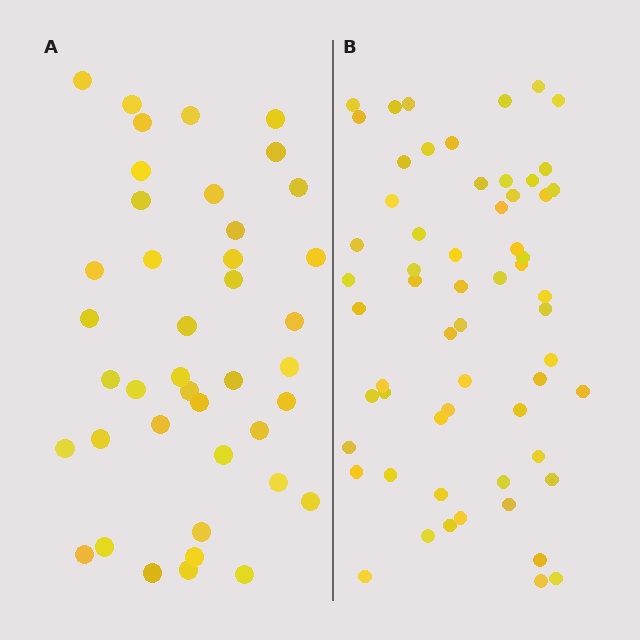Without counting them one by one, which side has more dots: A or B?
Region B (the right region) has more dots.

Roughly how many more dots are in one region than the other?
Region B has approximately 20 more dots than region A.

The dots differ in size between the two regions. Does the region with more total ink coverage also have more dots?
No. Region A has more total ink coverage because its dots are larger, but region B actually contains more individual dots. Total area can be misleading — the number of items is what matters here.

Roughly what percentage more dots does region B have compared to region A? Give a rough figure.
About 45% more.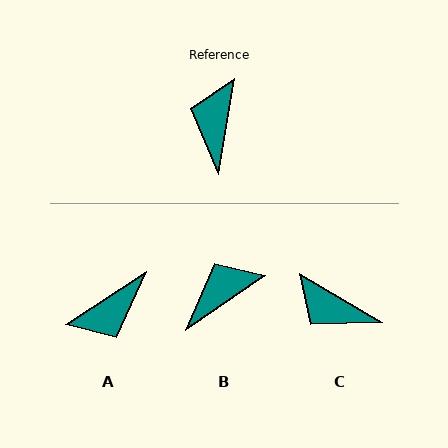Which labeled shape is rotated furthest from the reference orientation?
A, about 133 degrees away.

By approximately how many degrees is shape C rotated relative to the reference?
Approximately 69 degrees counter-clockwise.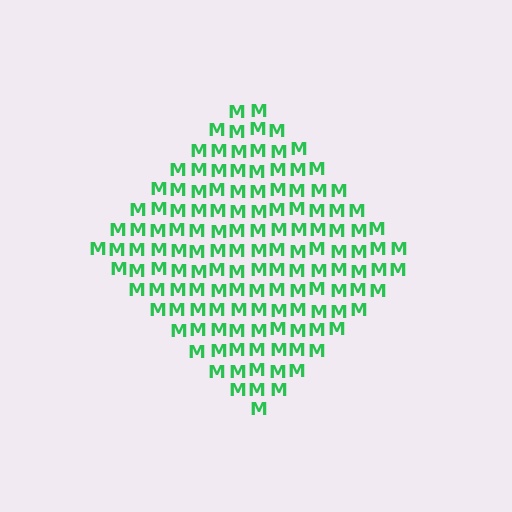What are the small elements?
The small elements are letter M's.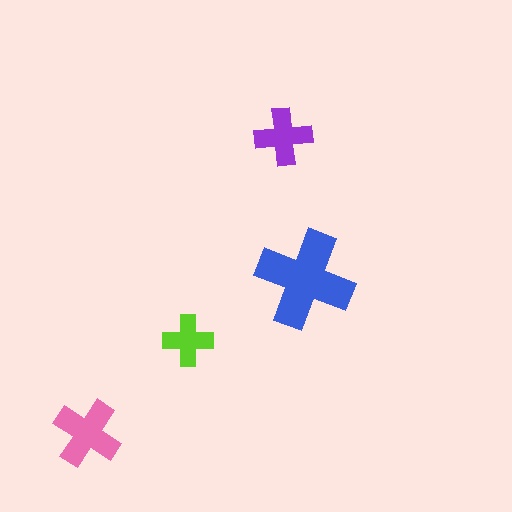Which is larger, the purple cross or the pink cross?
The pink one.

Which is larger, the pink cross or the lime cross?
The pink one.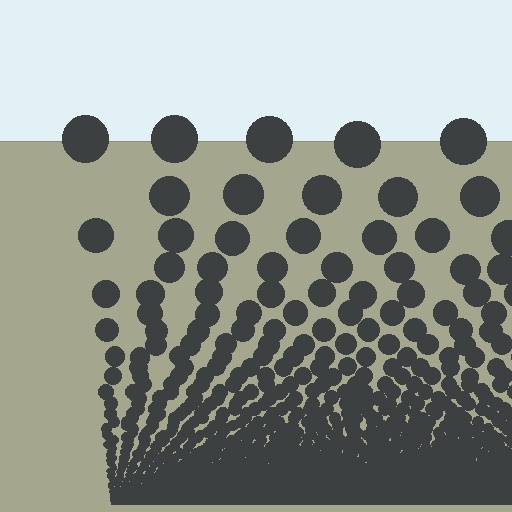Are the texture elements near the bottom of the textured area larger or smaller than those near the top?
Smaller. The gradient is inverted — elements near the bottom are smaller and denser.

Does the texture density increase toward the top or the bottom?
Density increases toward the bottom.